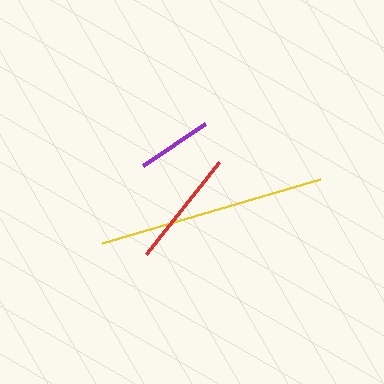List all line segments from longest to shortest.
From longest to shortest: yellow, red, purple.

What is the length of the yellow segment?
The yellow segment is approximately 227 pixels long.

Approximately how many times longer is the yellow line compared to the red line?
The yellow line is approximately 1.9 times the length of the red line.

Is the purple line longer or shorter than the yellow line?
The yellow line is longer than the purple line.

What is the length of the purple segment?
The purple segment is approximately 74 pixels long.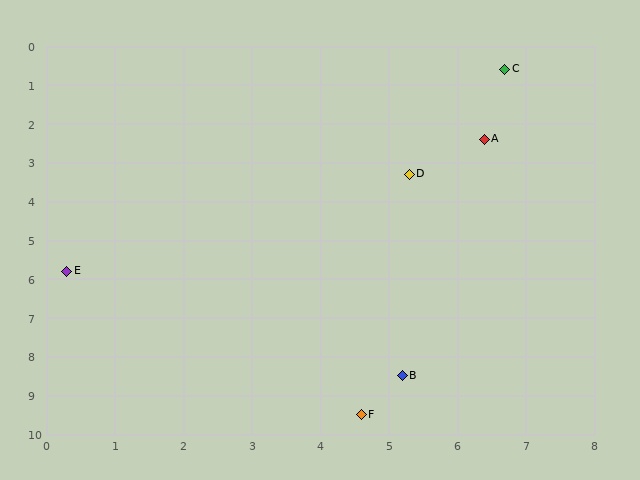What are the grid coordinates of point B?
Point B is at approximately (5.2, 8.5).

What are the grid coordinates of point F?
Point F is at approximately (4.6, 9.5).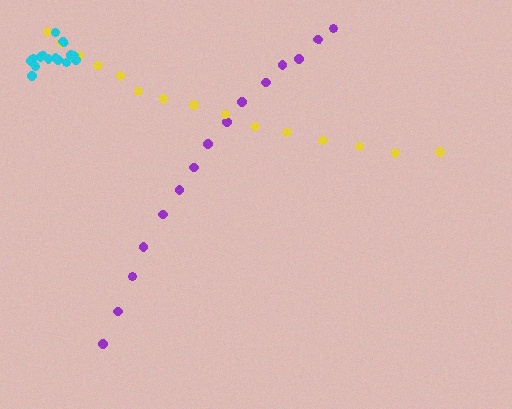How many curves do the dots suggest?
There are 3 distinct paths.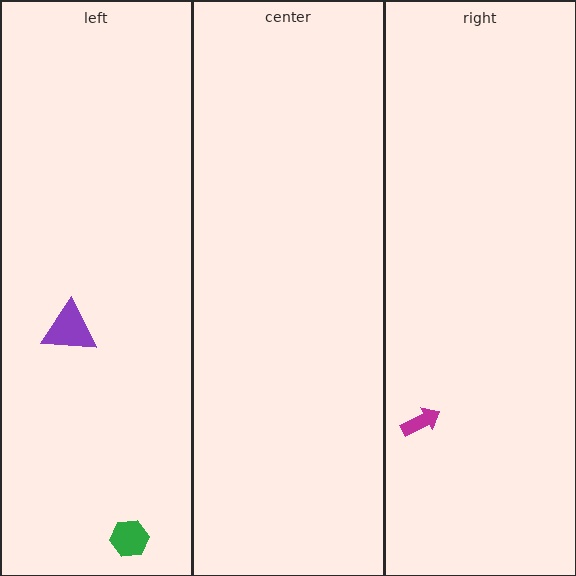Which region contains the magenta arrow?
The right region.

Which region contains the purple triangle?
The left region.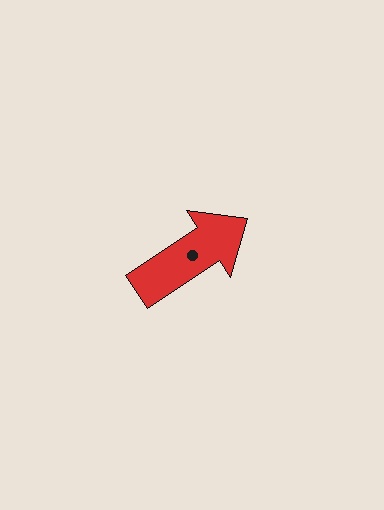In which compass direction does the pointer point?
Northeast.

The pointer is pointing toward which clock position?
Roughly 2 o'clock.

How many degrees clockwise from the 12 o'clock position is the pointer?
Approximately 56 degrees.